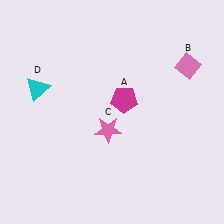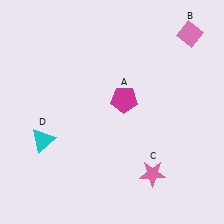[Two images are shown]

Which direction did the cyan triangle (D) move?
The cyan triangle (D) moved down.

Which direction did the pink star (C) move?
The pink star (C) moved right.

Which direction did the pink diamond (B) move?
The pink diamond (B) moved up.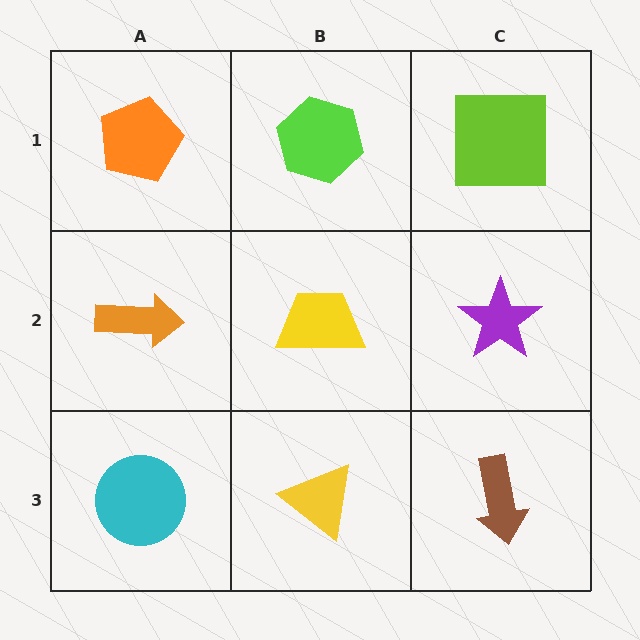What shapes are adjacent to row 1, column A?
An orange arrow (row 2, column A), a lime hexagon (row 1, column B).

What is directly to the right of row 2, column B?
A purple star.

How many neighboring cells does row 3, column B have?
3.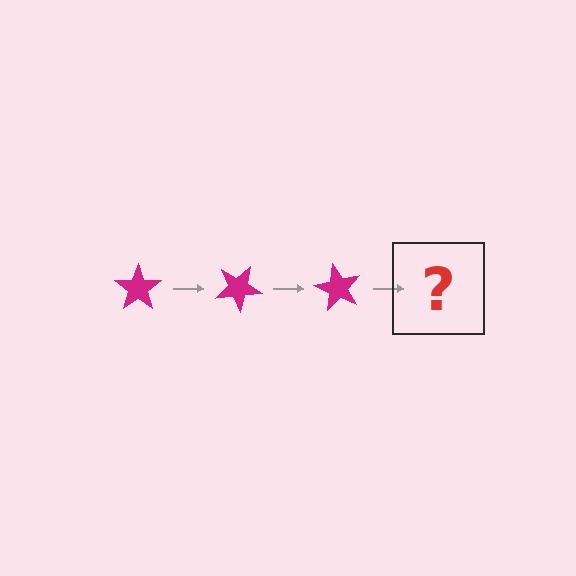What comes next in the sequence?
The next element should be a magenta star rotated 90 degrees.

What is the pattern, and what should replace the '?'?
The pattern is that the star rotates 30 degrees each step. The '?' should be a magenta star rotated 90 degrees.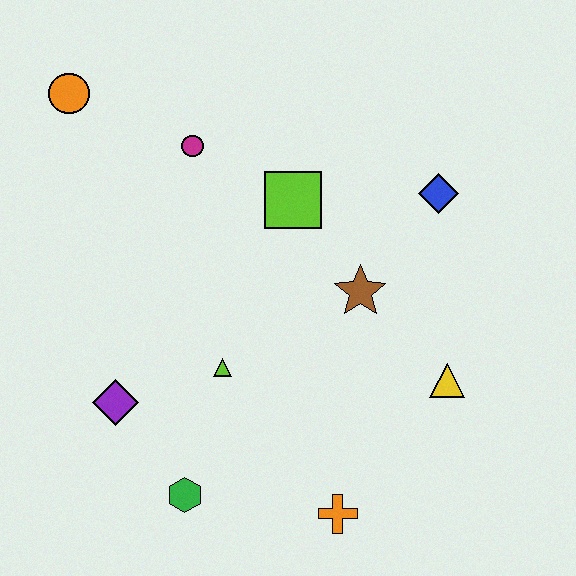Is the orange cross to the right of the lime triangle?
Yes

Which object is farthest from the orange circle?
The orange cross is farthest from the orange circle.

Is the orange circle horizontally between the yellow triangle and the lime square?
No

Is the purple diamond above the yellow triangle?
No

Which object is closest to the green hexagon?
The purple diamond is closest to the green hexagon.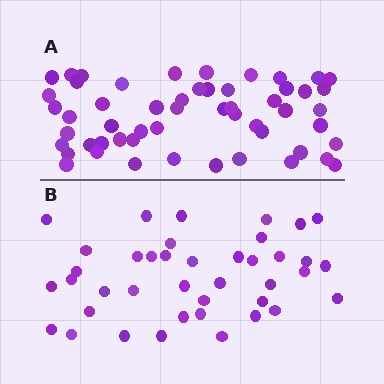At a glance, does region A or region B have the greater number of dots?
Region A (the top region) has more dots.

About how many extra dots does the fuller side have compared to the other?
Region A has approximately 15 more dots than region B.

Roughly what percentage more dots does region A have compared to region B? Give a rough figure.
About 35% more.